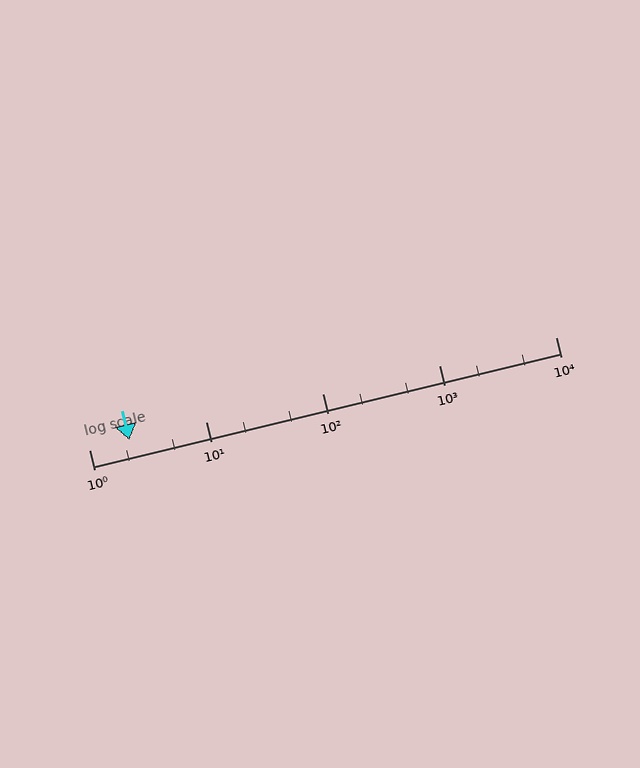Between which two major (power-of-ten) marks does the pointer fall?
The pointer is between 1 and 10.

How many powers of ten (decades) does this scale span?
The scale spans 4 decades, from 1 to 10000.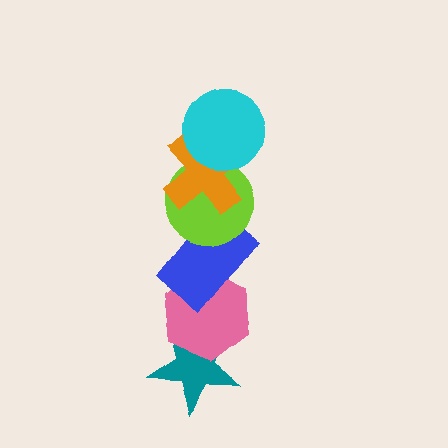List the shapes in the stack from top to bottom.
From top to bottom: the cyan circle, the orange cross, the lime circle, the blue rectangle, the pink hexagon, the teal star.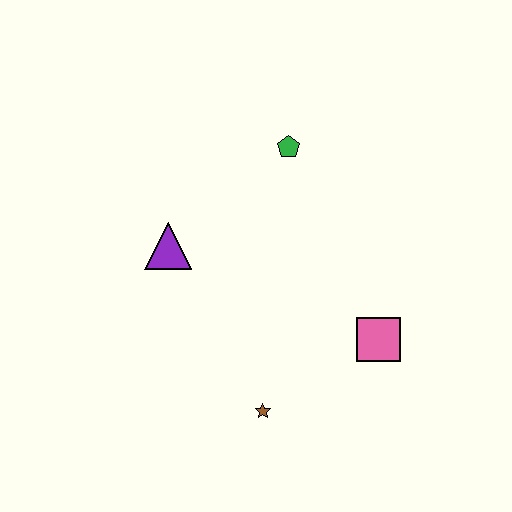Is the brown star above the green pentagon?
No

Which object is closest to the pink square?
The brown star is closest to the pink square.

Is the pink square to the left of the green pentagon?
No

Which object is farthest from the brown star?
The green pentagon is farthest from the brown star.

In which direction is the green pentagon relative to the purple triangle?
The green pentagon is to the right of the purple triangle.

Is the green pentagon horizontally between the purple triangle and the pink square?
Yes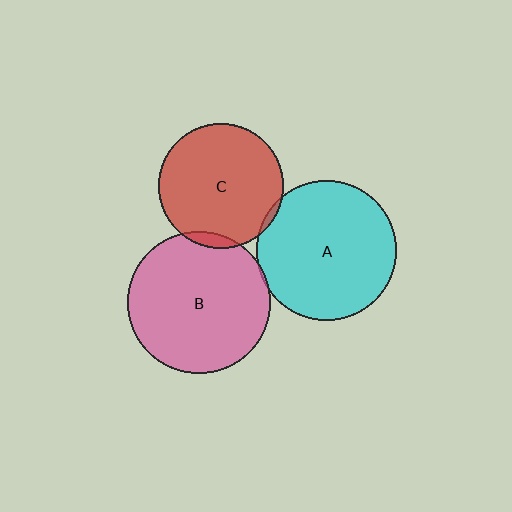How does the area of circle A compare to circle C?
Approximately 1.3 times.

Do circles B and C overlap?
Yes.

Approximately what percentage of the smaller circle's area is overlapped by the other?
Approximately 5%.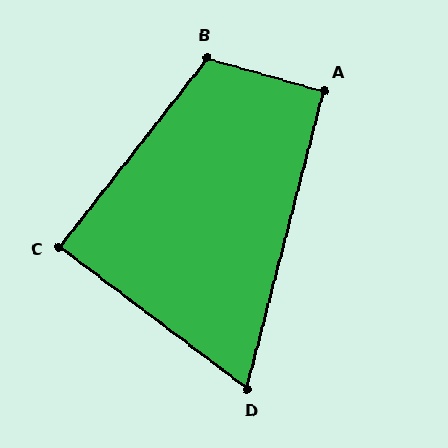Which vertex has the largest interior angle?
B, at approximately 112 degrees.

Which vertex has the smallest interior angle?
D, at approximately 68 degrees.